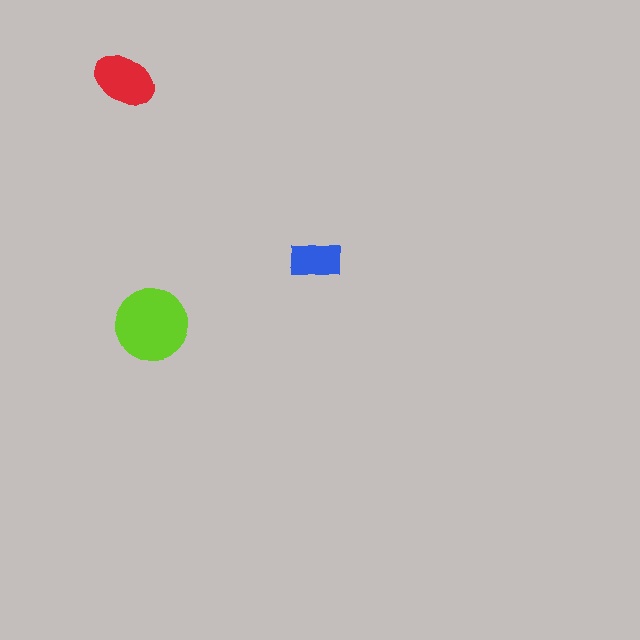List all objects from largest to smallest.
The lime circle, the red ellipse, the blue rectangle.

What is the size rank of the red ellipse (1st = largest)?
2nd.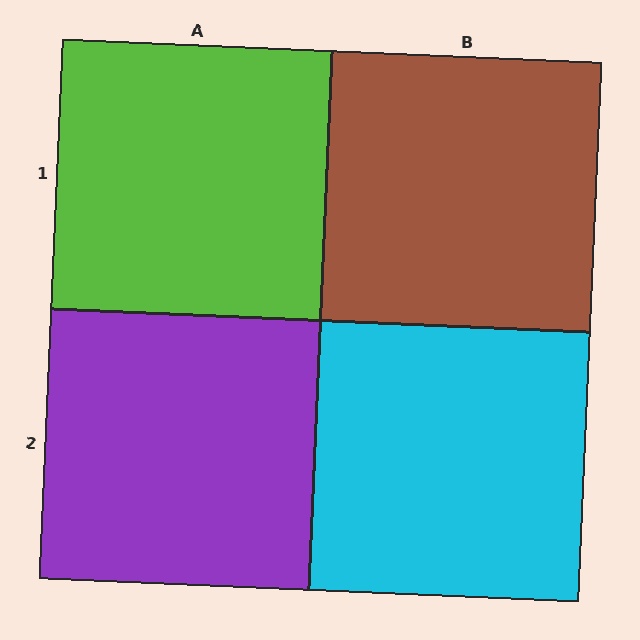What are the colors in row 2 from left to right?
Purple, cyan.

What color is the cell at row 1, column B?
Brown.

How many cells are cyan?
1 cell is cyan.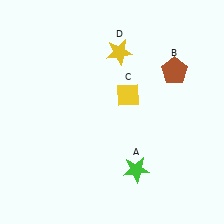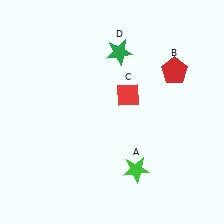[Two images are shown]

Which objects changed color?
B changed from brown to red. C changed from yellow to red. D changed from yellow to green.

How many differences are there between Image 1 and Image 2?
There are 3 differences between the two images.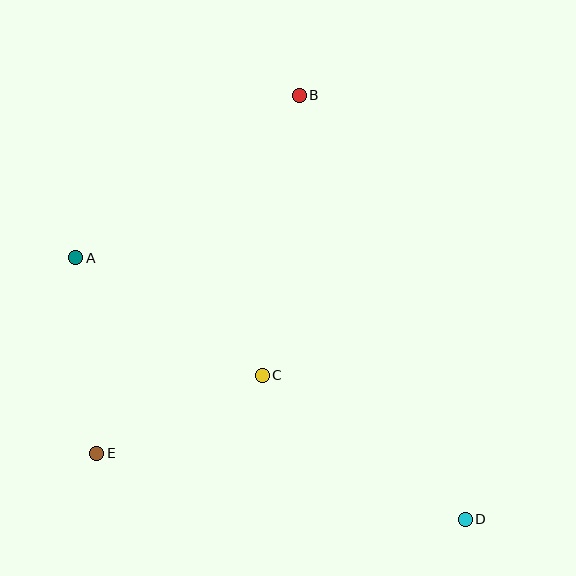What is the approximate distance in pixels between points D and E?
The distance between D and E is approximately 375 pixels.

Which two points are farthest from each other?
Points A and D are farthest from each other.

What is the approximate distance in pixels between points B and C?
The distance between B and C is approximately 283 pixels.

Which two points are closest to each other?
Points C and E are closest to each other.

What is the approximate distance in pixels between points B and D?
The distance between B and D is approximately 456 pixels.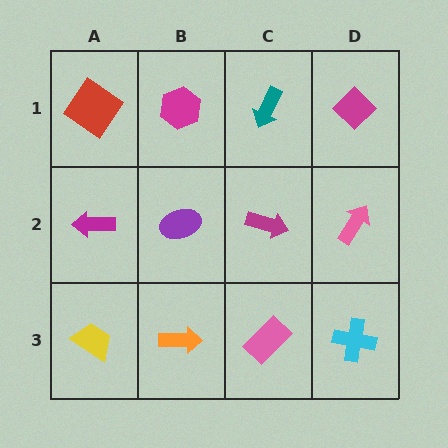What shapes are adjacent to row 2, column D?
A magenta diamond (row 1, column D), a cyan cross (row 3, column D), a magenta arrow (row 2, column C).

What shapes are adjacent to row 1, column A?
A magenta arrow (row 2, column A), a magenta hexagon (row 1, column B).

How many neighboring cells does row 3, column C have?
3.